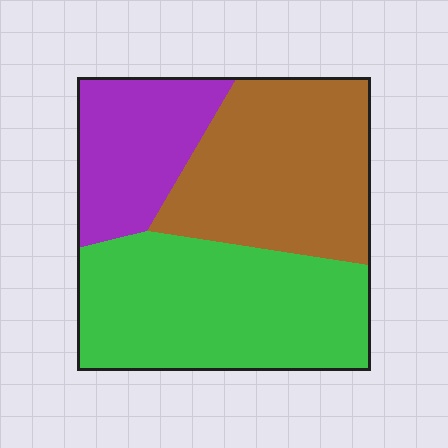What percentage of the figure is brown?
Brown takes up about three eighths (3/8) of the figure.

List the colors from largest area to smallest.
From largest to smallest: green, brown, purple.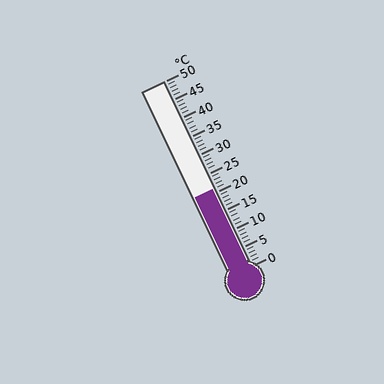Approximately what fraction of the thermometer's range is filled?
The thermometer is filled to approximately 40% of its range.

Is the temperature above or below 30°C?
The temperature is below 30°C.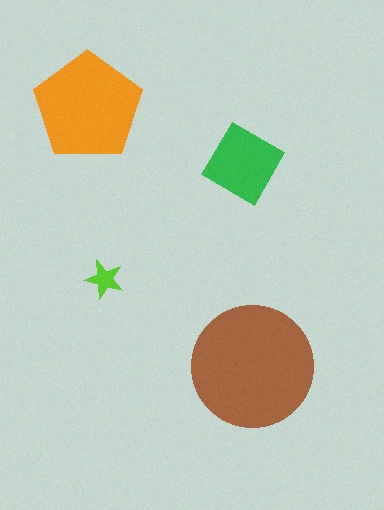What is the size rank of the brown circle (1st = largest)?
1st.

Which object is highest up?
The orange pentagon is topmost.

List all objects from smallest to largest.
The lime star, the green diamond, the orange pentagon, the brown circle.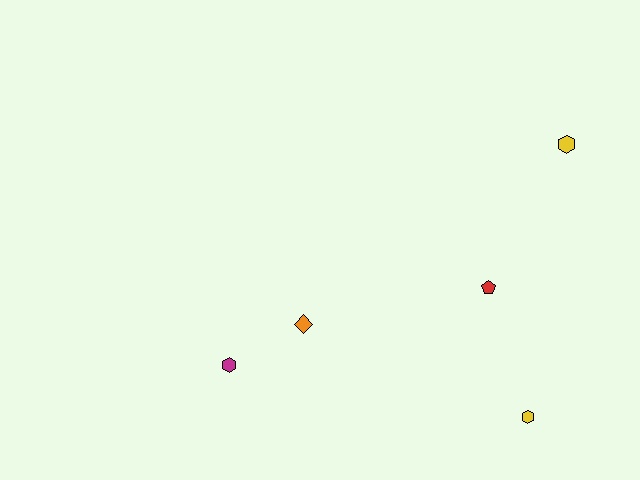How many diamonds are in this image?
There is 1 diamond.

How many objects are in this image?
There are 5 objects.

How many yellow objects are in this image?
There are 2 yellow objects.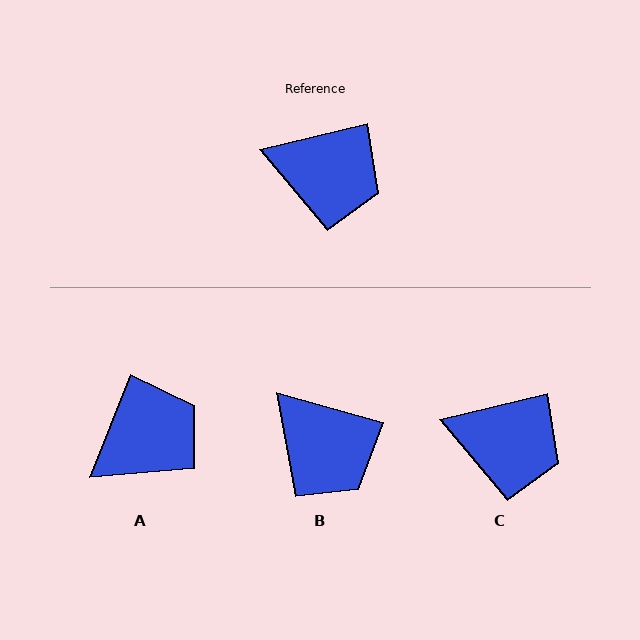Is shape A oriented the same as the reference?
No, it is off by about 55 degrees.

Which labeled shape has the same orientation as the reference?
C.